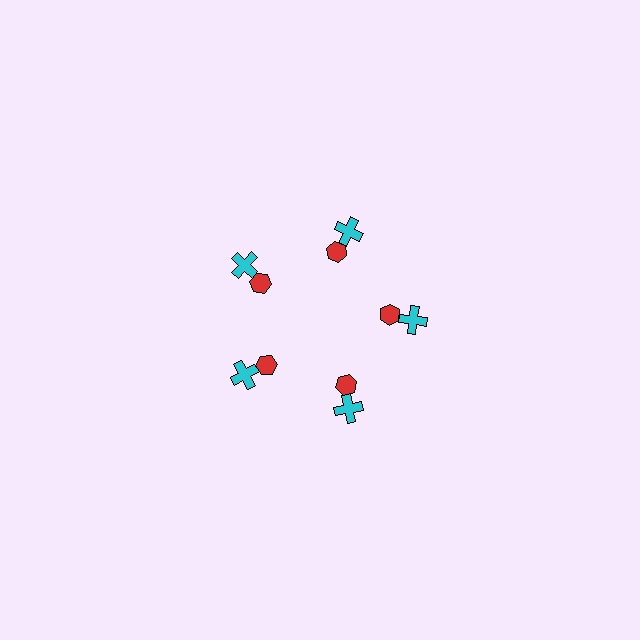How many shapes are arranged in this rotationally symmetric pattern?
There are 10 shapes, arranged in 5 groups of 2.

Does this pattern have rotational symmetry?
Yes, this pattern has 5-fold rotational symmetry. It looks the same after rotating 72 degrees around the center.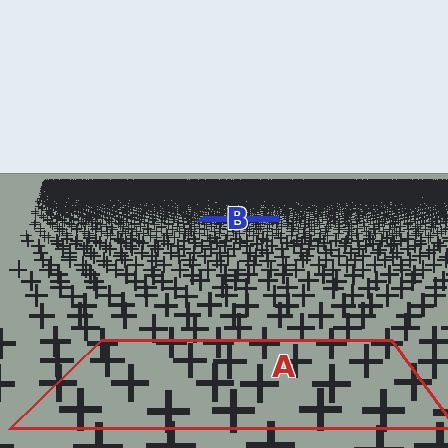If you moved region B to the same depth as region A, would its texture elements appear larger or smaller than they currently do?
They would appear larger. At a closer depth, the same texture elements are projected at a bigger on-screen size.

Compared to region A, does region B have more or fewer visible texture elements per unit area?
Region B has more texture elements per unit area — they are packed more densely because it is farther away.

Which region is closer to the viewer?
Region A is closer. The texture elements there are larger and more spread out.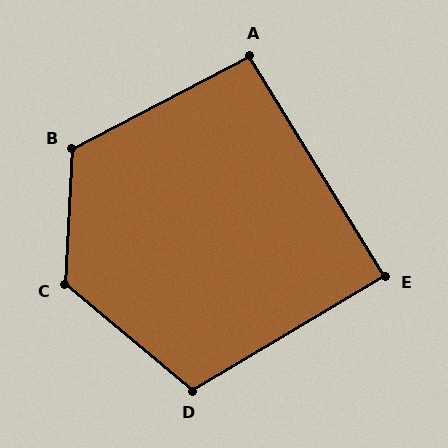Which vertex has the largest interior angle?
C, at approximately 127 degrees.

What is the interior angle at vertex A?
Approximately 94 degrees (approximately right).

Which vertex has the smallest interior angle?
E, at approximately 89 degrees.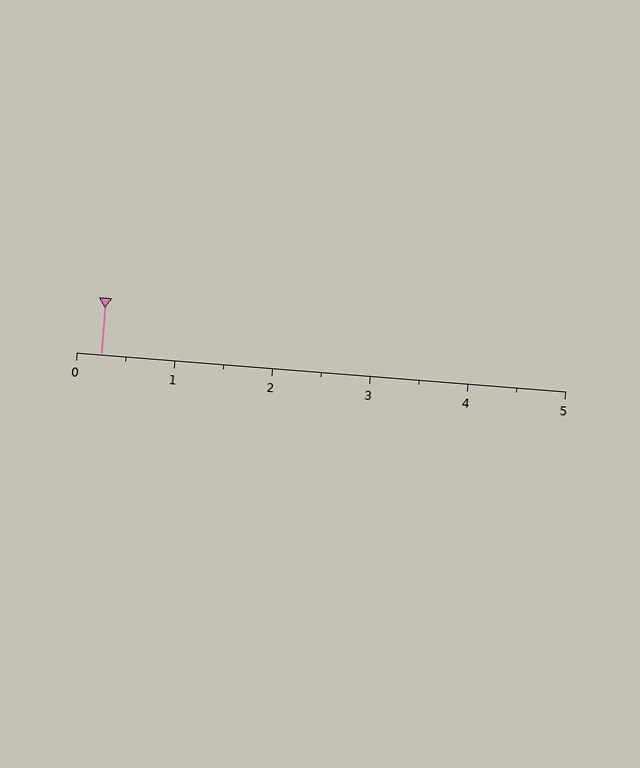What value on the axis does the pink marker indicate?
The marker indicates approximately 0.2.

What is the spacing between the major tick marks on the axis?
The major ticks are spaced 1 apart.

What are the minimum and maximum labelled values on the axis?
The axis runs from 0 to 5.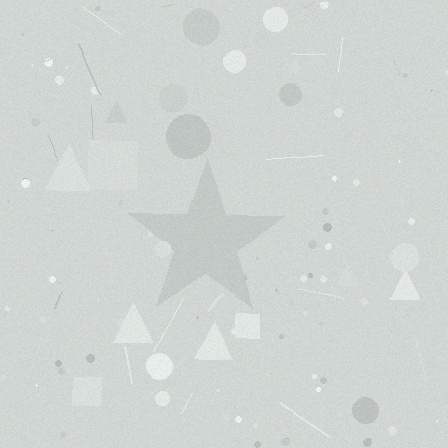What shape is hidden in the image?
A star is hidden in the image.